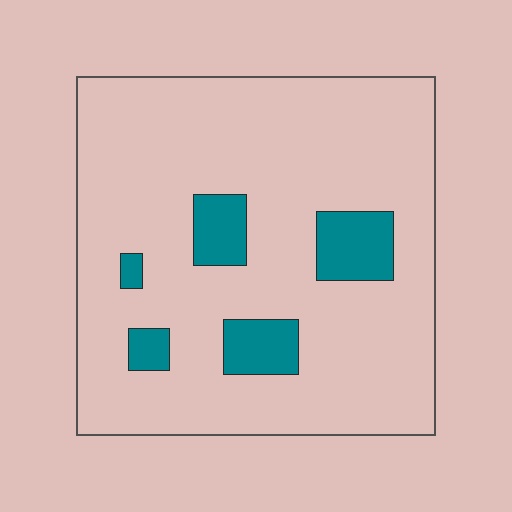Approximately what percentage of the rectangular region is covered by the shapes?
Approximately 15%.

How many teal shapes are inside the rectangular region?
5.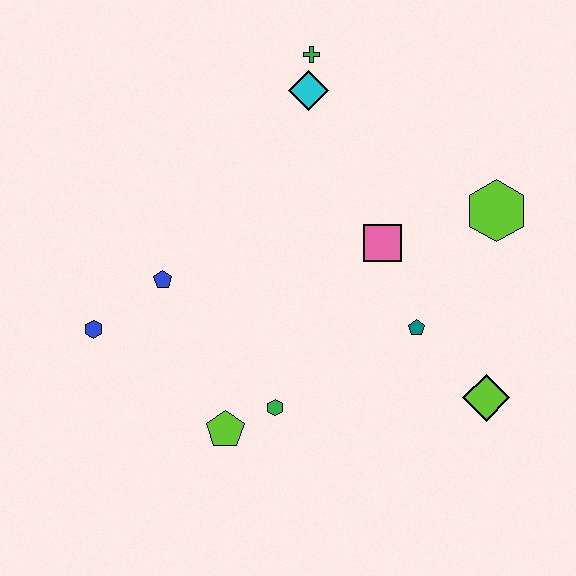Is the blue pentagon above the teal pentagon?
Yes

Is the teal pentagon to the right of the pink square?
Yes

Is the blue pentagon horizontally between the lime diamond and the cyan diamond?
No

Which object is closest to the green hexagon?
The lime pentagon is closest to the green hexagon.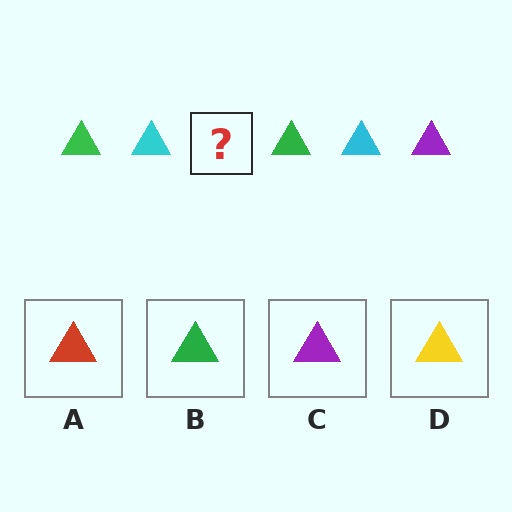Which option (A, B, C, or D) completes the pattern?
C.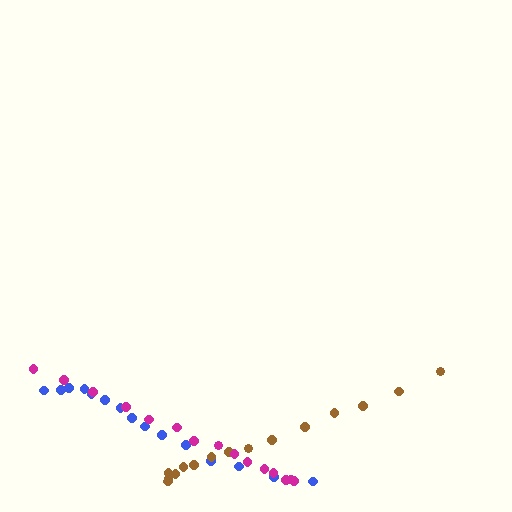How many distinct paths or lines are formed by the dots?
There are 3 distinct paths.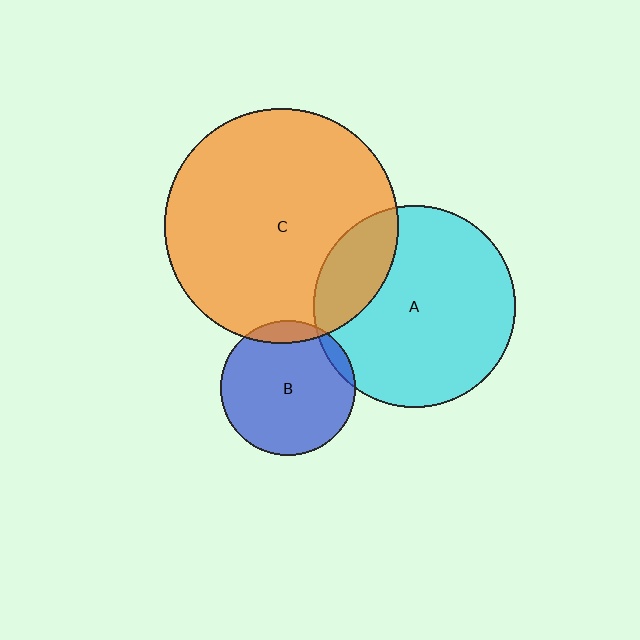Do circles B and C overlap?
Yes.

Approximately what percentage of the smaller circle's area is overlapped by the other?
Approximately 10%.